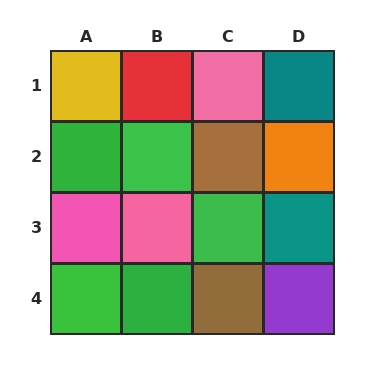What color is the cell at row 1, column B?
Red.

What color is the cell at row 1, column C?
Pink.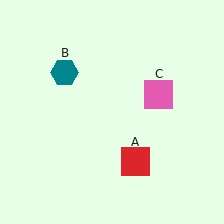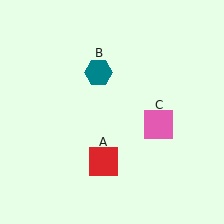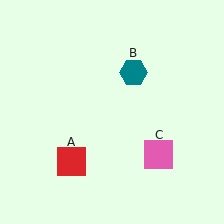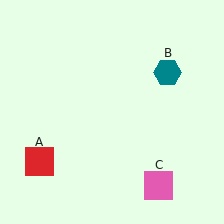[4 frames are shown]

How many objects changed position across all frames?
3 objects changed position: red square (object A), teal hexagon (object B), pink square (object C).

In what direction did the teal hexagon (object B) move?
The teal hexagon (object B) moved right.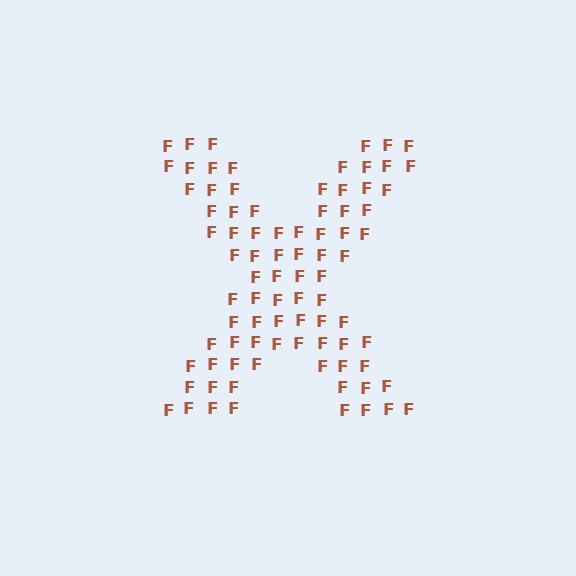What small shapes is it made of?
It is made of small letter F's.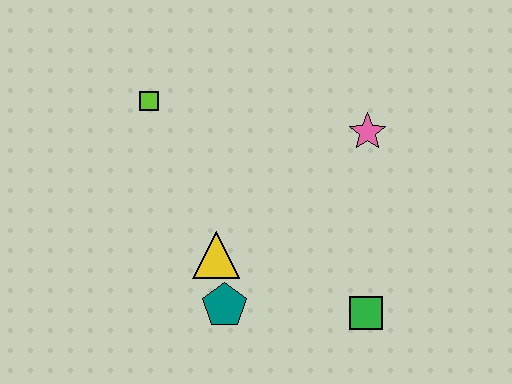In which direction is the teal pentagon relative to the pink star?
The teal pentagon is below the pink star.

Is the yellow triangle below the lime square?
Yes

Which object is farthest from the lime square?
The green square is farthest from the lime square.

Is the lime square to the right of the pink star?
No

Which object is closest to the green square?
The teal pentagon is closest to the green square.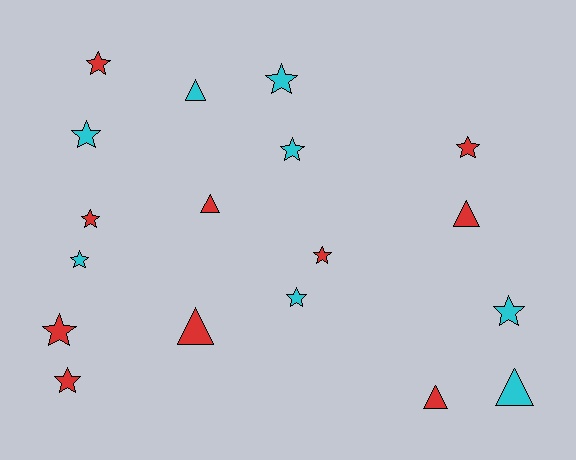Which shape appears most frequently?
Star, with 12 objects.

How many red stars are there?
There are 6 red stars.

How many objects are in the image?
There are 18 objects.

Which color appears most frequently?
Red, with 10 objects.